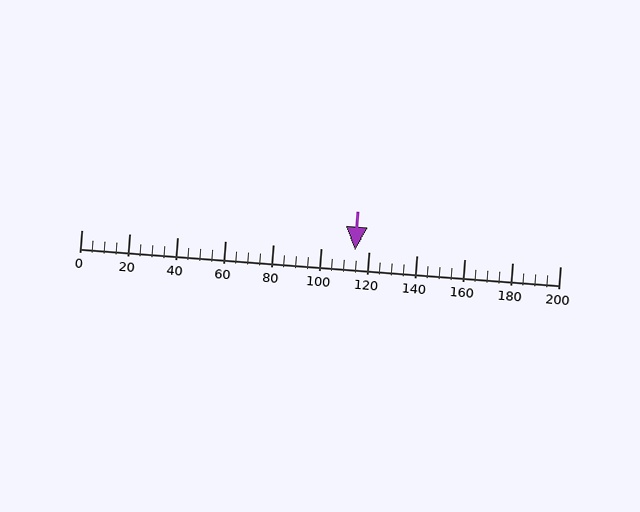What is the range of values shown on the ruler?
The ruler shows values from 0 to 200.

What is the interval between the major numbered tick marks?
The major tick marks are spaced 20 units apart.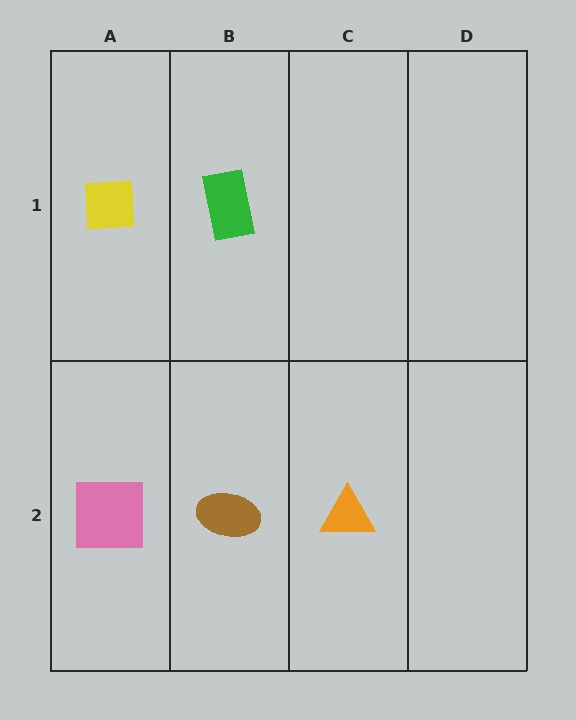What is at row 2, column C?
An orange triangle.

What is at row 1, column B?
A green rectangle.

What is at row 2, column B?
A brown ellipse.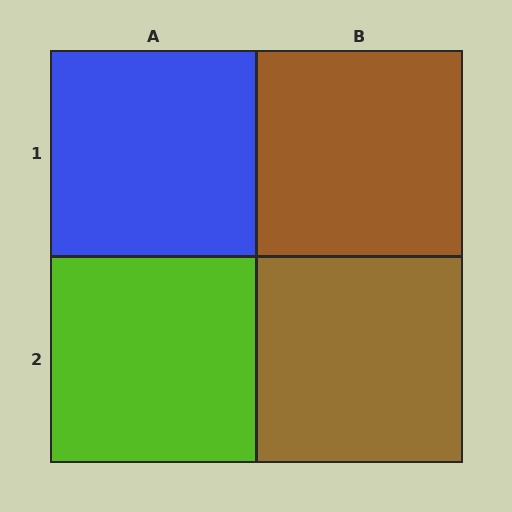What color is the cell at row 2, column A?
Lime.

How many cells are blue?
1 cell is blue.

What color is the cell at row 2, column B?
Brown.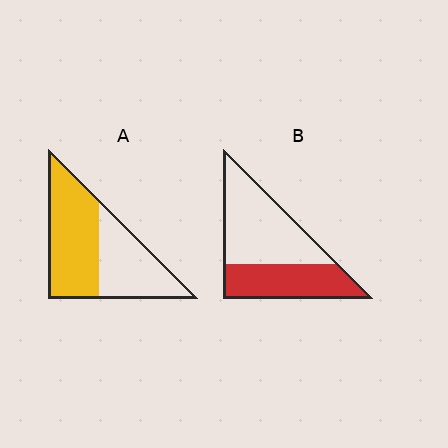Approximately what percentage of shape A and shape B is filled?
A is approximately 55% and B is approximately 40%.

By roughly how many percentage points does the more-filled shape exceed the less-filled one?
By roughly 15 percentage points (A over B).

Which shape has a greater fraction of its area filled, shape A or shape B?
Shape A.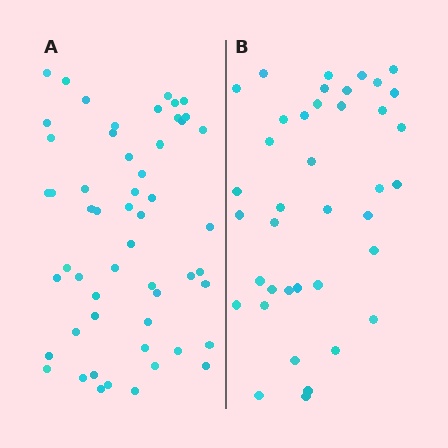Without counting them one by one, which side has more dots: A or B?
Region A (the left region) has more dots.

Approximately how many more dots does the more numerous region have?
Region A has approximately 15 more dots than region B.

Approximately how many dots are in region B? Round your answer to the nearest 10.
About 40 dots. (The exact count is 39, which rounds to 40.)